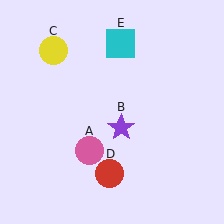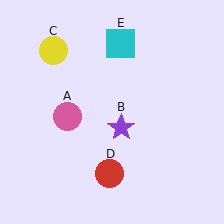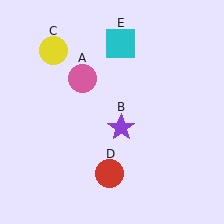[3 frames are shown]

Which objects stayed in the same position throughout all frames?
Purple star (object B) and yellow circle (object C) and red circle (object D) and cyan square (object E) remained stationary.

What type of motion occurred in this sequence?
The pink circle (object A) rotated clockwise around the center of the scene.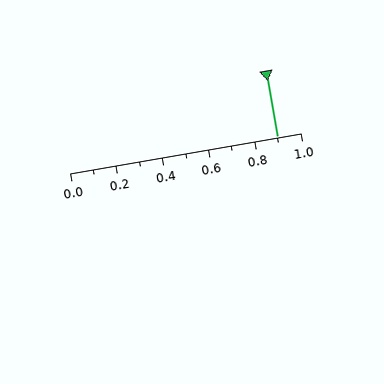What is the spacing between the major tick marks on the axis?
The major ticks are spaced 0.2 apart.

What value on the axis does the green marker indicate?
The marker indicates approximately 0.9.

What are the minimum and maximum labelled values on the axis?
The axis runs from 0.0 to 1.0.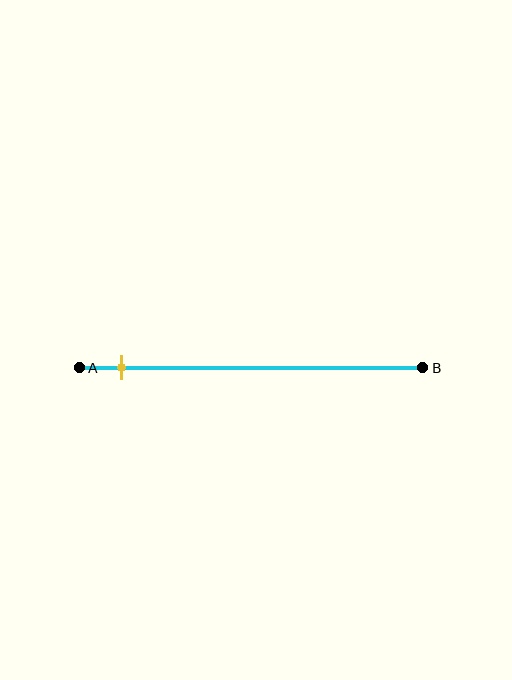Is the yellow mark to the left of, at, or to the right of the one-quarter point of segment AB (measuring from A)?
The yellow mark is to the left of the one-quarter point of segment AB.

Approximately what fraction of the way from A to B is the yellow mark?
The yellow mark is approximately 10% of the way from A to B.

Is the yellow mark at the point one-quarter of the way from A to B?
No, the mark is at about 10% from A, not at the 25% one-quarter point.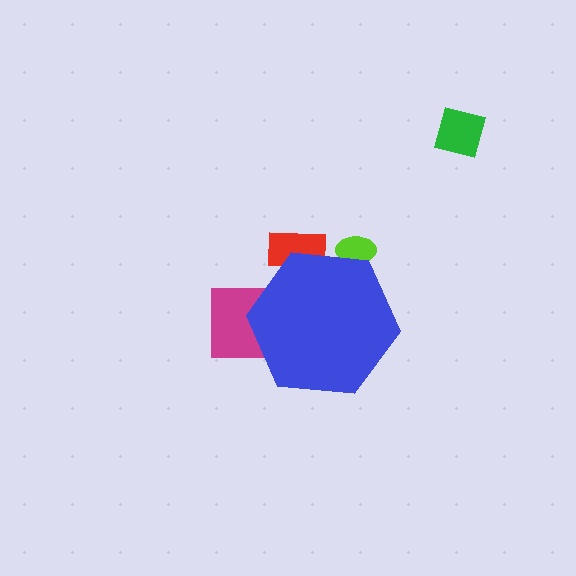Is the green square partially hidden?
No, the green square is fully visible.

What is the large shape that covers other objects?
A blue hexagon.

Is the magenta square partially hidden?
Yes, the magenta square is partially hidden behind the blue hexagon.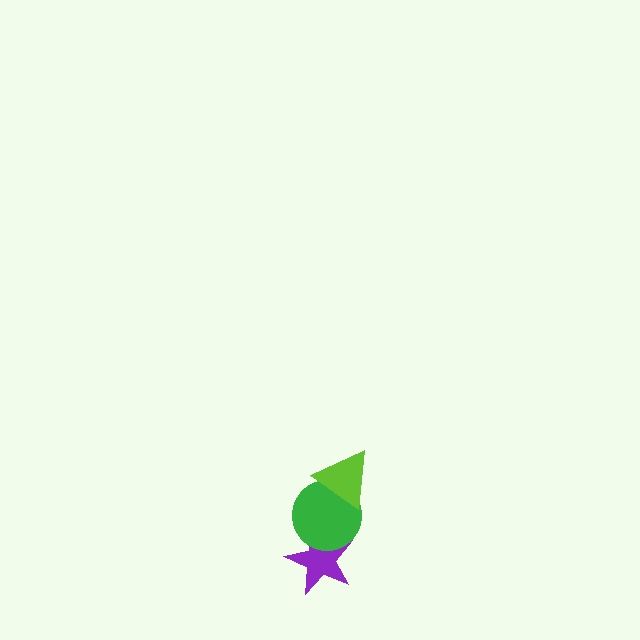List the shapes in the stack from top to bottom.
From top to bottom: the lime triangle, the green circle, the purple star.